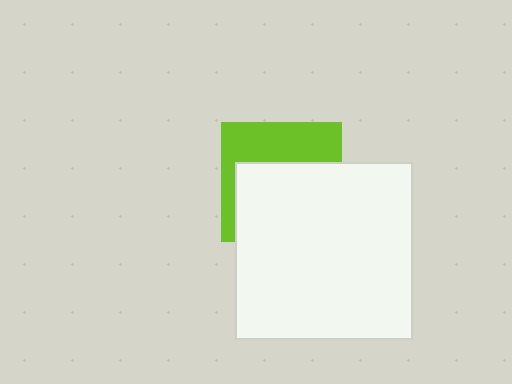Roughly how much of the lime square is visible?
A small part of it is visible (roughly 41%).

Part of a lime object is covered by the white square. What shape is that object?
It is a square.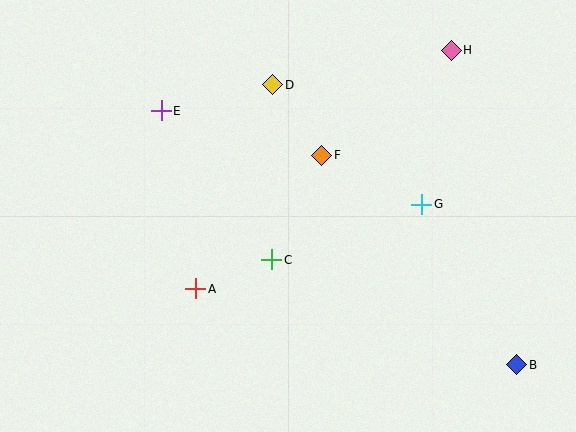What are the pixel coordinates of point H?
Point H is at (451, 50).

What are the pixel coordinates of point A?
Point A is at (196, 289).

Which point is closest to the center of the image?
Point C at (272, 260) is closest to the center.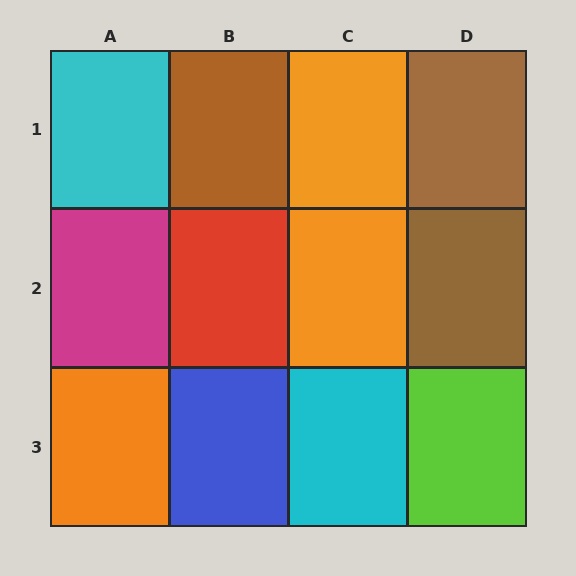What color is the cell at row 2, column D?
Brown.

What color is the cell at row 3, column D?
Lime.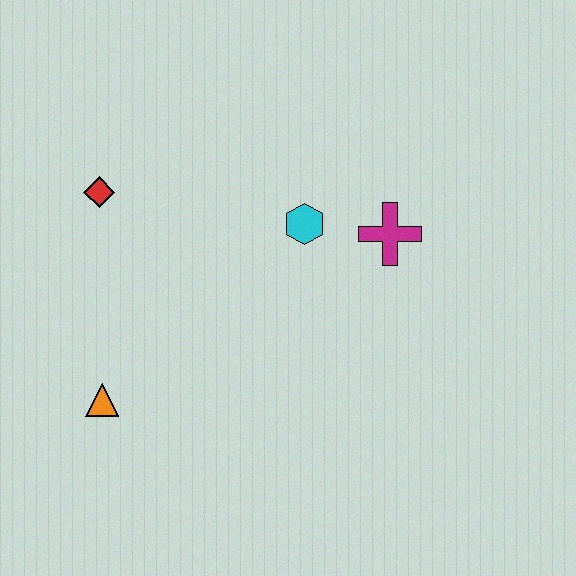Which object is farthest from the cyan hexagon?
The orange triangle is farthest from the cyan hexagon.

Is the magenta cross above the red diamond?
No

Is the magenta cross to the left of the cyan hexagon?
No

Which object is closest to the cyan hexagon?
The magenta cross is closest to the cyan hexagon.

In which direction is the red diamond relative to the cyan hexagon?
The red diamond is to the left of the cyan hexagon.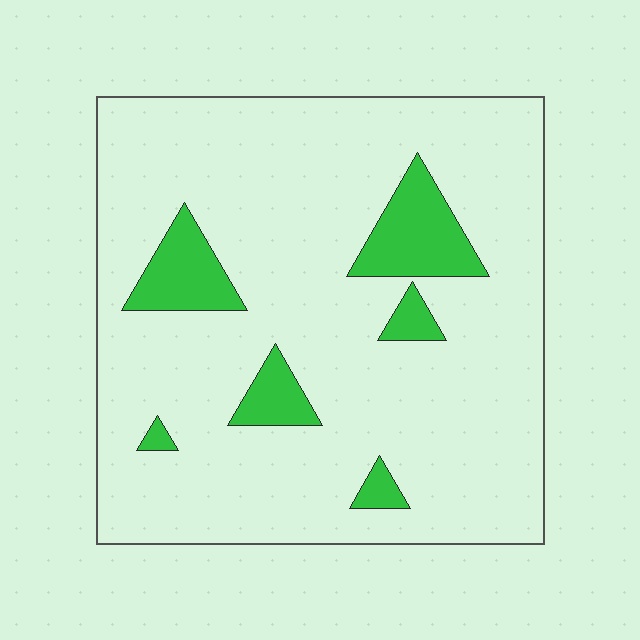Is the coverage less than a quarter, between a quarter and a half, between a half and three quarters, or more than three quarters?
Less than a quarter.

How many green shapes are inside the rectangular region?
6.